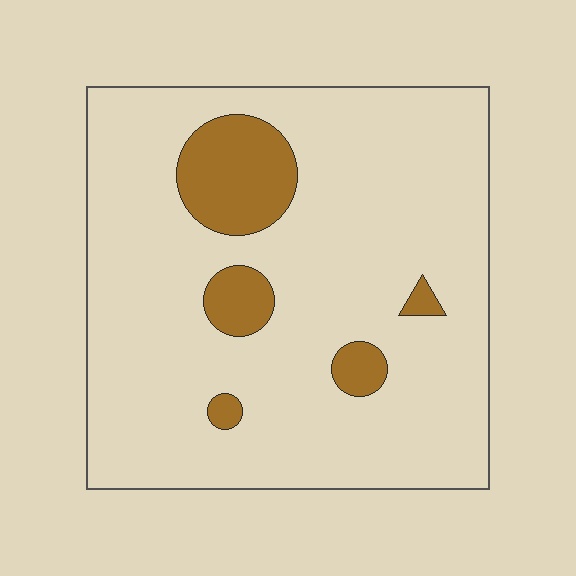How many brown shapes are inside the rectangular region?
5.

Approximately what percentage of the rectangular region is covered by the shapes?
Approximately 10%.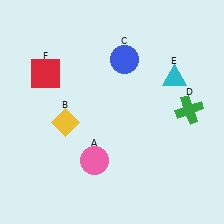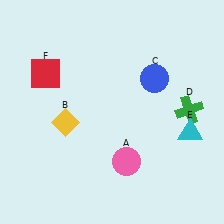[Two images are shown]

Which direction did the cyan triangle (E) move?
The cyan triangle (E) moved down.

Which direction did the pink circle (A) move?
The pink circle (A) moved right.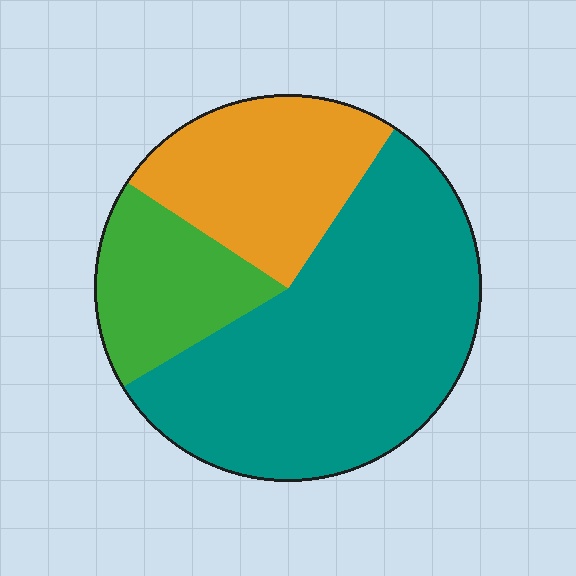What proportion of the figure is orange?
Orange takes up between a quarter and a half of the figure.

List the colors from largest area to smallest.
From largest to smallest: teal, orange, green.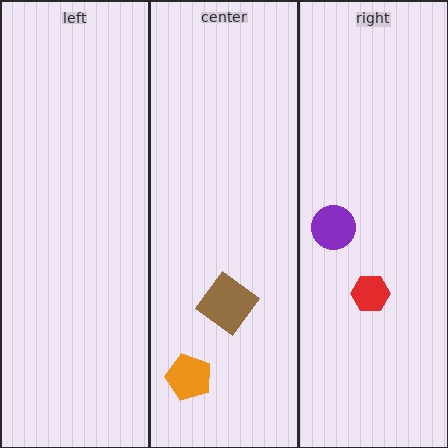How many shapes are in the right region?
2.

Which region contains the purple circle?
The right region.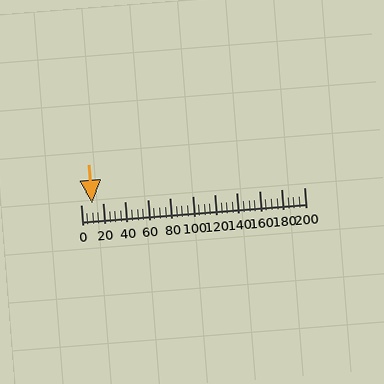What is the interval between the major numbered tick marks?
The major tick marks are spaced 20 units apart.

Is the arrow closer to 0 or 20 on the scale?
The arrow is closer to 20.